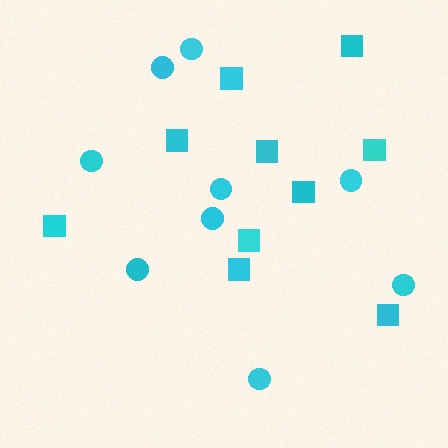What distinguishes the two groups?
There are 2 groups: one group of squares (10) and one group of circles (9).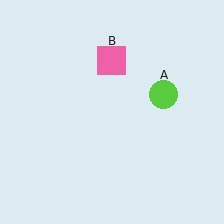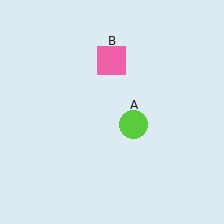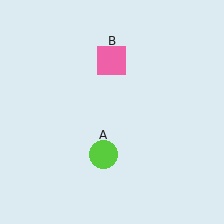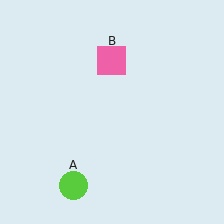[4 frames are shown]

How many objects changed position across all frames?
1 object changed position: lime circle (object A).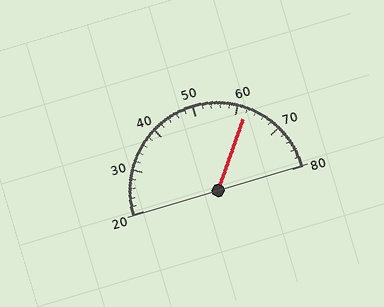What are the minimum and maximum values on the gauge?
The gauge ranges from 20 to 80.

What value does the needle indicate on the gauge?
The needle indicates approximately 62.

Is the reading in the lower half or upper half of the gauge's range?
The reading is in the upper half of the range (20 to 80).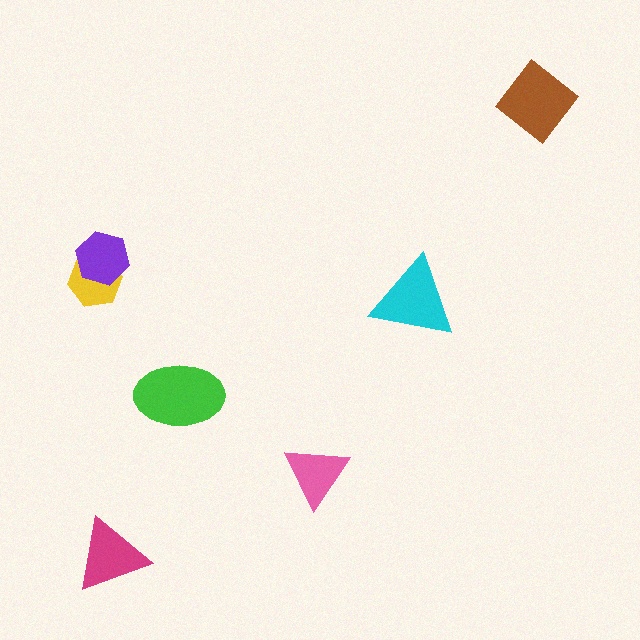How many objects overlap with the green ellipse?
0 objects overlap with the green ellipse.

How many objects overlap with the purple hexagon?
1 object overlaps with the purple hexagon.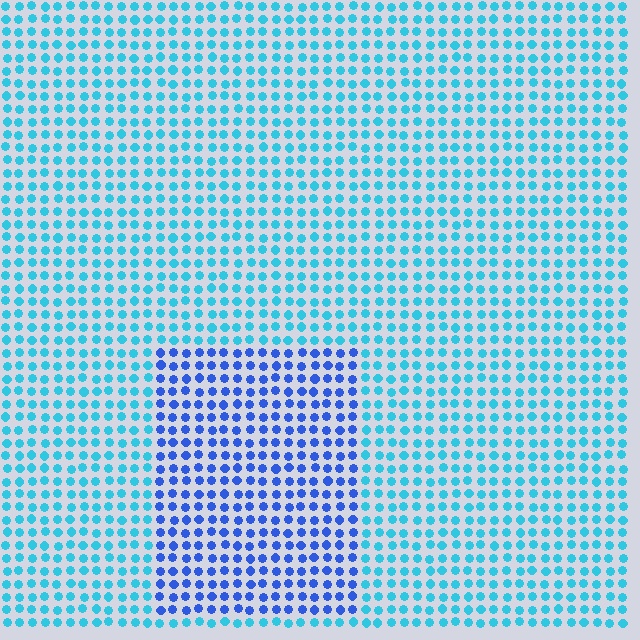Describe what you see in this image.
The image is filled with small cyan elements in a uniform arrangement. A rectangle-shaped region is visible where the elements are tinted to a slightly different hue, forming a subtle color boundary.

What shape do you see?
I see a rectangle.